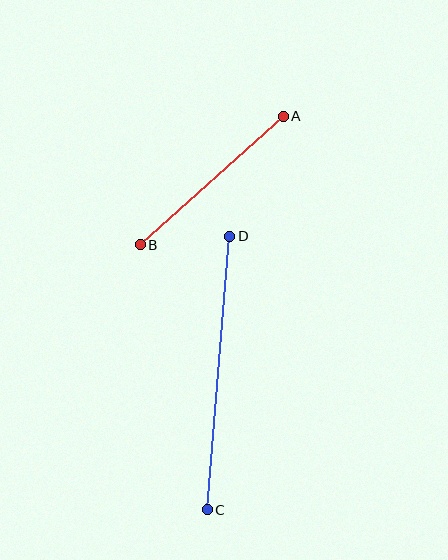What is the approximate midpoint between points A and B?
The midpoint is at approximately (212, 180) pixels.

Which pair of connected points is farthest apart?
Points C and D are farthest apart.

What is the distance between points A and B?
The distance is approximately 192 pixels.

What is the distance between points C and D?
The distance is approximately 274 pixels.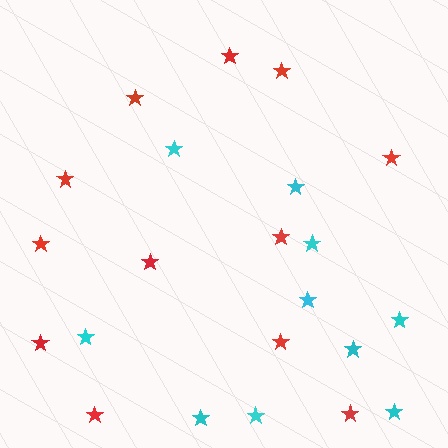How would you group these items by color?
There are 2 groups: one group of red stars (12) and one group of cyan stars (10).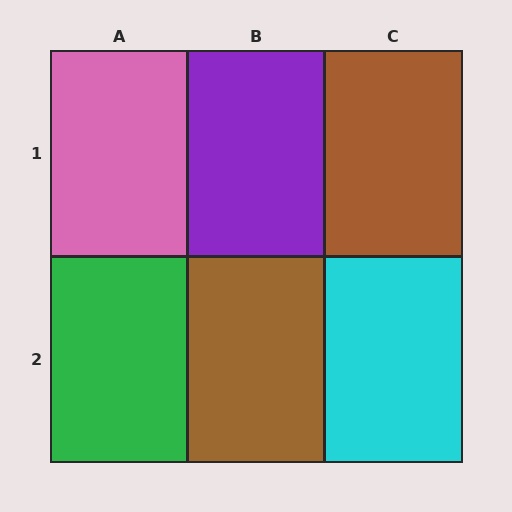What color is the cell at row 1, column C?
Brown.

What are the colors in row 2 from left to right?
Green, brown, cyan.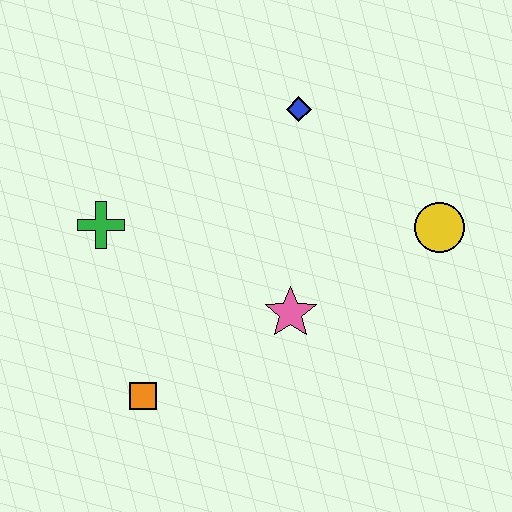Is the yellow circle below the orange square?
No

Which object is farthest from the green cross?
The yellow circle is farthest from the green cross.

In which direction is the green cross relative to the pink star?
The green cross is to the left of the pink star.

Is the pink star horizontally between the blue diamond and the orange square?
Yes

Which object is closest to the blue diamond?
The yellow circle is closest to the blue diamond.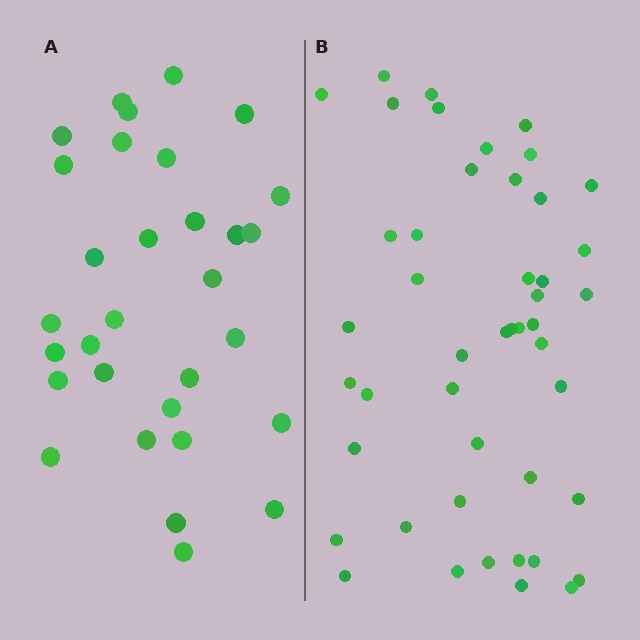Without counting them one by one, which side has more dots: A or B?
Region B (the right region) has more dots.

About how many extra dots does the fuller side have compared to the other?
Region B has approximately 15 more dots than region A.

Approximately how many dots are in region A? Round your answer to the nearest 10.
About 30 dots. (The exact count is 31, which rounds to 30.)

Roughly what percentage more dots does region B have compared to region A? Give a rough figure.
About 50% more.